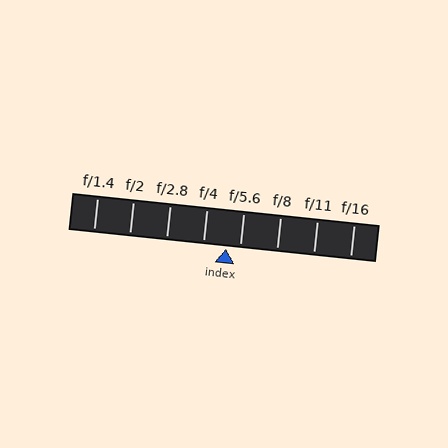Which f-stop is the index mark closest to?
The index mark is closest to f/5.6.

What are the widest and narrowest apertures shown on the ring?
The widest aperture shown is f/1.4 and the narrowest is f/16.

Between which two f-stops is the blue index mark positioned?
The index mark is between f/4 and f/5.6.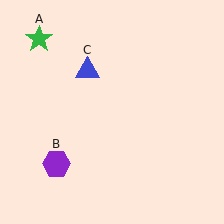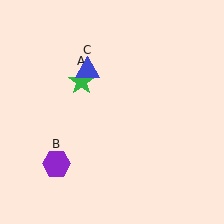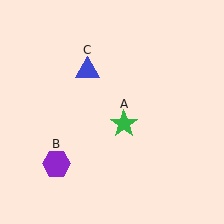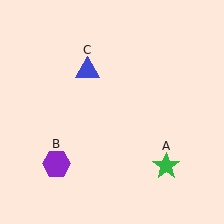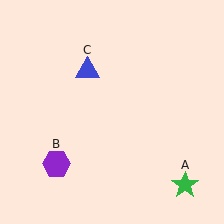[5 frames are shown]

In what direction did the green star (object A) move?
The green star (object A) moved down and to the right.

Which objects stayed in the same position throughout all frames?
Purple hexagon (object B) and blue triangle (object C) remained stationary.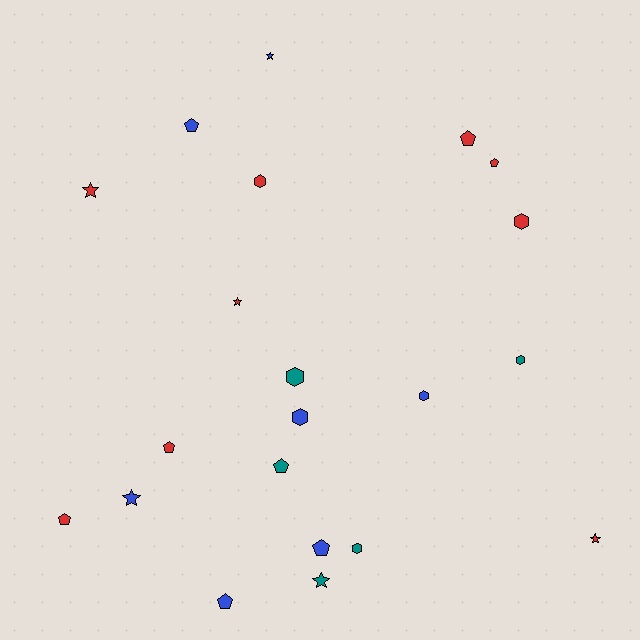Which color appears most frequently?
Red, with 9 objects.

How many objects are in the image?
There are 21 objects.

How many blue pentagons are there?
There are 3 blue pentagons.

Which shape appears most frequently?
Pentagon, with 8 objects.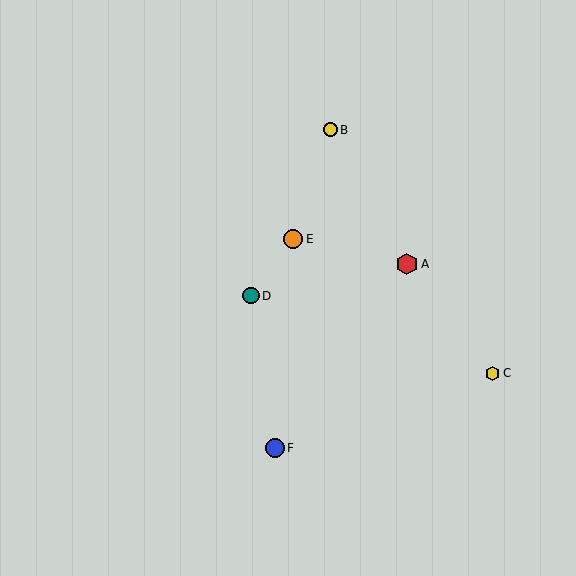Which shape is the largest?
The red hexagon (labeled A) is the largest.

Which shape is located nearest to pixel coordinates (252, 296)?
The teal circle (labeled D) at (251, 296) is nearest to that location.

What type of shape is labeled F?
Shape F is a blue circle.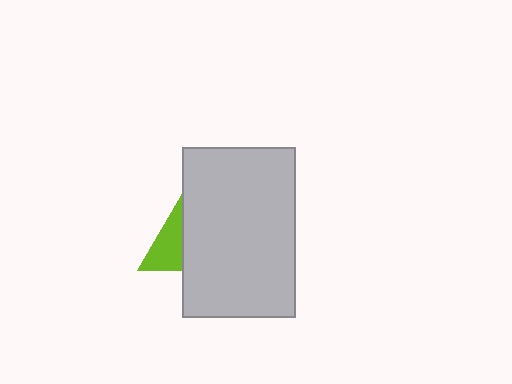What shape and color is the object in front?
The object in front is a light gray rectangle.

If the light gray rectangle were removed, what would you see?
You would see the complete lime triangle.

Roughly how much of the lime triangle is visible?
A small part of it is visible (roughly 43%).